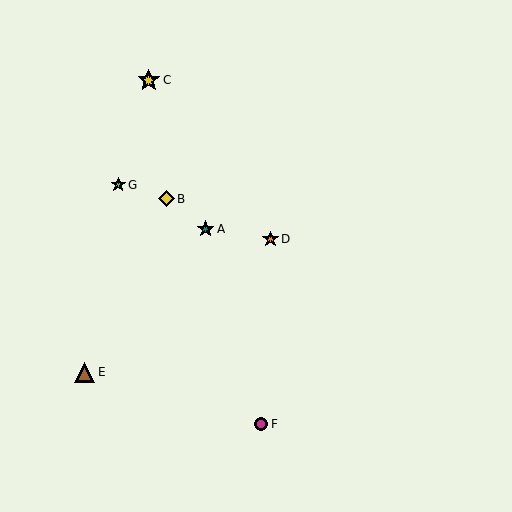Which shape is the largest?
The yellow star (labeled C) is the largest.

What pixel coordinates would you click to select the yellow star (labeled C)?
Click at (149, 80) to select the yellow star C.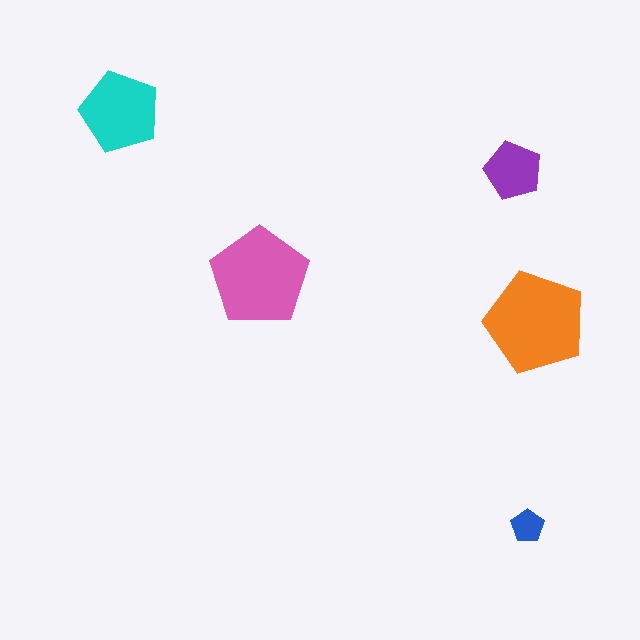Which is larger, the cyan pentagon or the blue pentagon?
The cyan one.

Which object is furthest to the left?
The cyan pentagon is leftmost.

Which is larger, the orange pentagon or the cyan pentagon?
The orange one.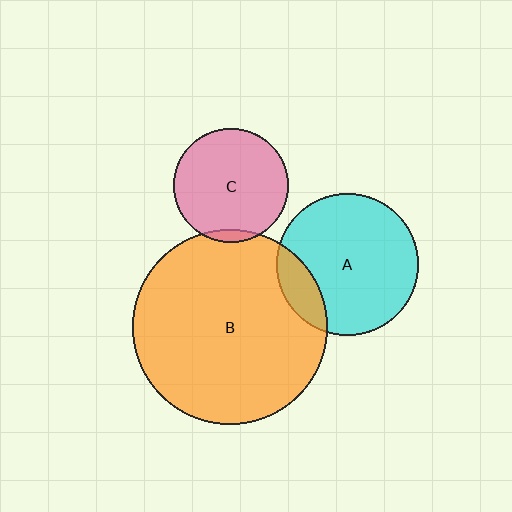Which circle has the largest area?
Circle B (orange).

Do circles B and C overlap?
Yes.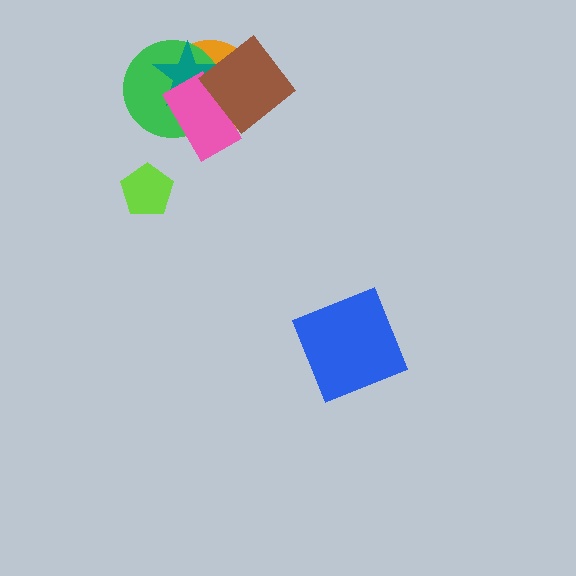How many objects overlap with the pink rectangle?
4 objects overlap with the pink rectangle.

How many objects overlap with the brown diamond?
4 objects overlap with the brown diamond.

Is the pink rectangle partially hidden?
Yes, it is partially covered by another shape.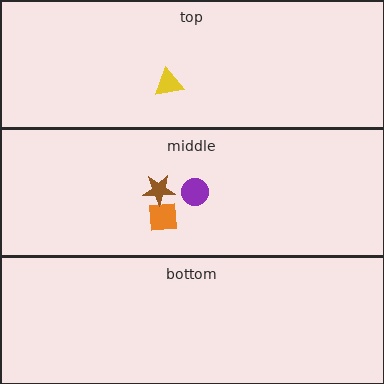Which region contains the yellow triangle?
The top region.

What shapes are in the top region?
The yellow triangle.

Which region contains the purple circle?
The middle region.